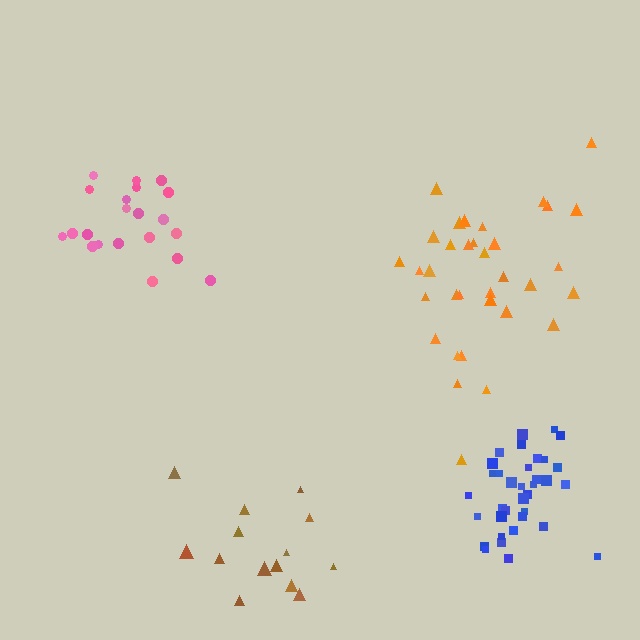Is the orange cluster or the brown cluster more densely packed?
Orange.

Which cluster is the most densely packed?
Blue.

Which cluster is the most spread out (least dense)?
Brown.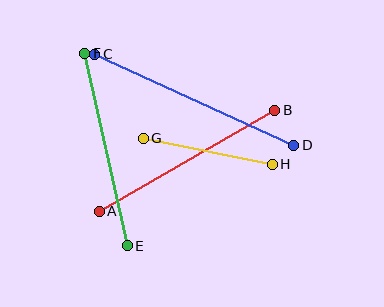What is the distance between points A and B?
The distance is approximately 203 pixels.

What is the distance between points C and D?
The distance is approximately 219 pixels.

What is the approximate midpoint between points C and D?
The midpoint is at approximately (194, 100) pixels.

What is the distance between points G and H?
The distance is approximately 132 pixels.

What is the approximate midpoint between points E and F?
The midpoint is at approximately (106, 150) pixels.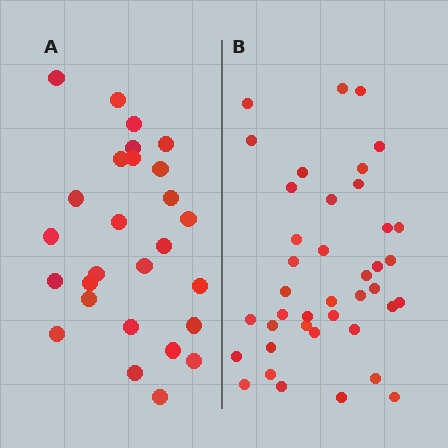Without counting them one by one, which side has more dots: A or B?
Region B (the right region) has more dots.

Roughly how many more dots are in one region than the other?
Region B has approximately 15 more dots than region A.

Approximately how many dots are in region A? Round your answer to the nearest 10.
About 30 dots. (The exact count is 27, which rounds to 30.)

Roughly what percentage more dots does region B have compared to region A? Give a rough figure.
About 50% more.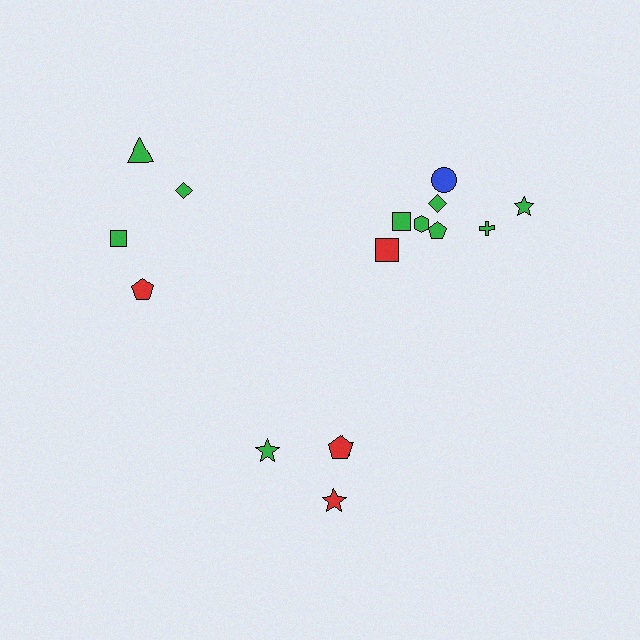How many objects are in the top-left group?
There are 4 objects.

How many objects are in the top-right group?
There are 8 objects.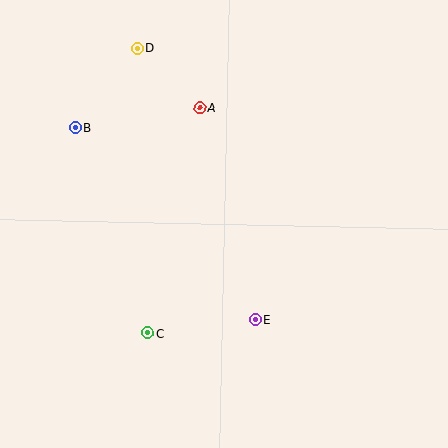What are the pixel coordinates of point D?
Point D is at (137, 48).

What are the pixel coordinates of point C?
Point C is at (147, 333).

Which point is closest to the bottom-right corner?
Point E is closest to the bottom-right corner.